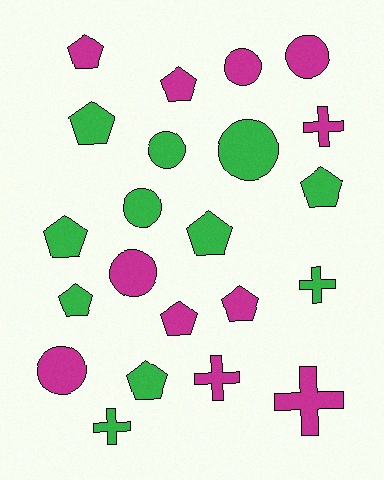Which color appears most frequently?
Green, with 11 objects.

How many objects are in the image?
There are 22 objects.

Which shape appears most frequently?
Pentagon, with 10 objects.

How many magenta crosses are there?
There are 3 magenta crosses.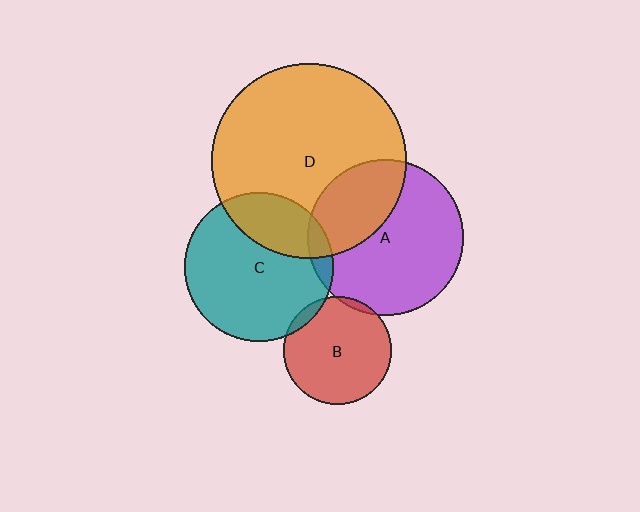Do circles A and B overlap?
Yes.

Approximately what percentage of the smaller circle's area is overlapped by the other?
Approximately 5%.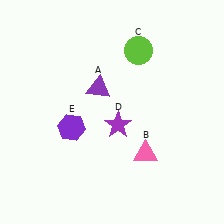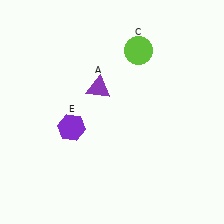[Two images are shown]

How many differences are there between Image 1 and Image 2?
There are 2 differences between the two images.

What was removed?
The pink triangle (B), the purple star (D) were removed in Image 2.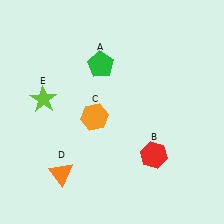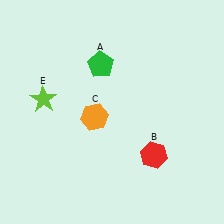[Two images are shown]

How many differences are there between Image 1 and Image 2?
There is 1 difference between the two images.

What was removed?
The orange triangle (D) was removed in Image 2.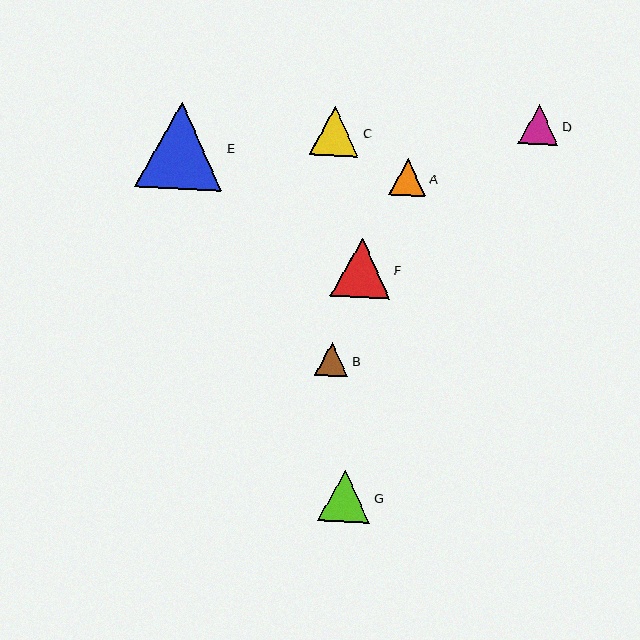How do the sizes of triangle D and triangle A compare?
Triangle D and triangle A are approximately the same size.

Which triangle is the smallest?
Triangle B is the smallest with a size of approximately 34 pixels.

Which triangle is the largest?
Triangle E is the largest with a size of approximately 87 pixels.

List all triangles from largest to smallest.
From largest to smallest: E, F, G, C, D, A, B.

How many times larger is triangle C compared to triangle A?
Triangle C is approximately 1.3 times the size of triangle A.